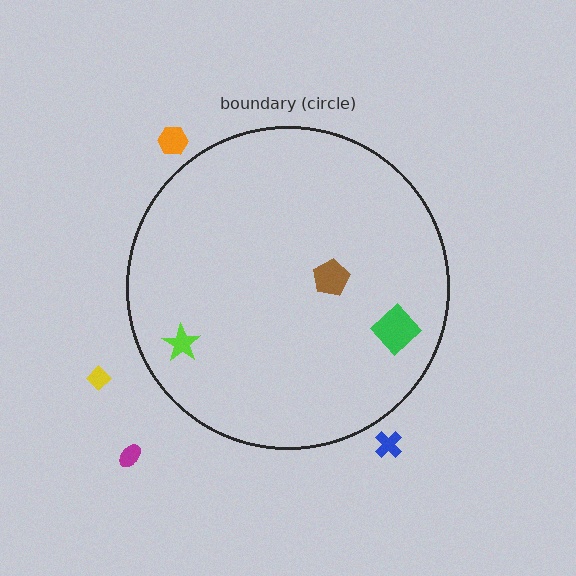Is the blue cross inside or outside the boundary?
Outside.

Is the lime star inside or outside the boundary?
Inside.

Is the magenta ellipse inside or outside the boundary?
Outside.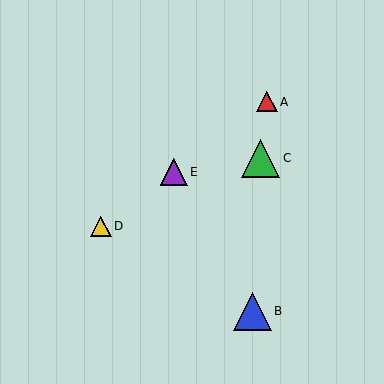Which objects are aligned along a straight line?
Objects A, D, E are aligned along a straight line.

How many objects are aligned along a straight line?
3 objects (A, D, E) are aligned along a straight line.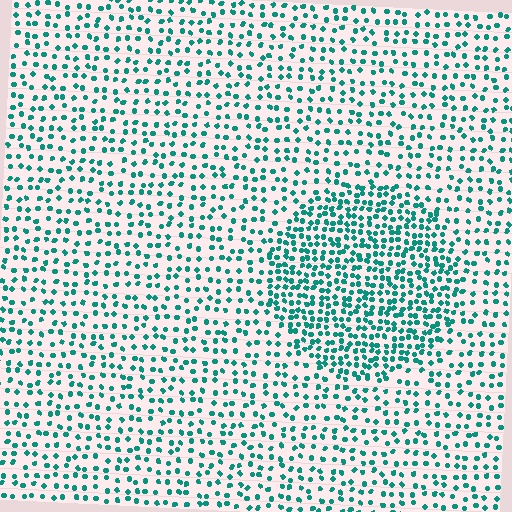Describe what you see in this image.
The image contains small teal elements arranged at two different densities. A circle-shaped region is visible where the elements are more densely packed than the surrounding area.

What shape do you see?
I see a circle.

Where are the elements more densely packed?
The elements are more densely packed inside the circle boundary.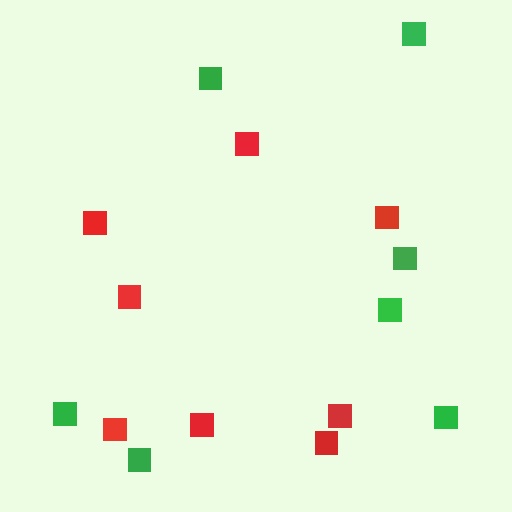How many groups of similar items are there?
There are 2 groups: one group of red squares (8) and one group of green squares (7).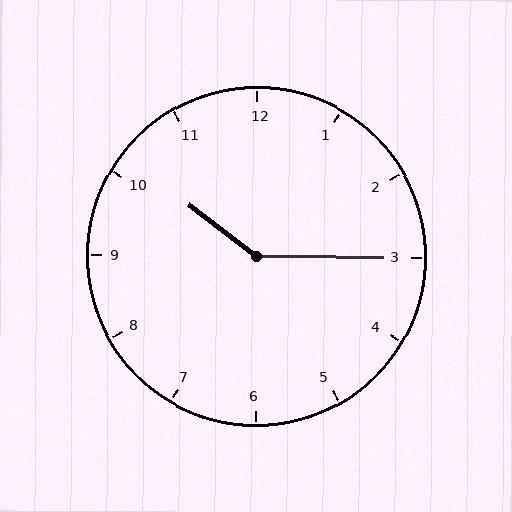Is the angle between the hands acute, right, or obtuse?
It is obtuse.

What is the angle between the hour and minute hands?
Approximately 142 degrees.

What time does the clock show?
10:15.